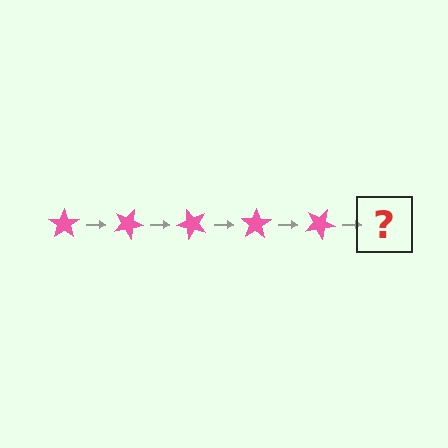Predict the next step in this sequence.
The next step is a pink star rotated 125 degrees.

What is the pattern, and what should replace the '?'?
The pattern is that the star rotates 25 degrees each step. The '?' should be a pink star rotated 125 degrees.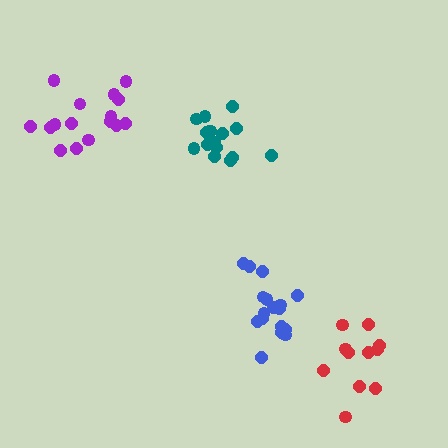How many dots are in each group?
Group 1: 11 dots, Group 2: 17 dots, Group 3: 17 dots, Group 4: 16 dots (61 total).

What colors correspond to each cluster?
The clusters are colored: red, blue, teal, purple.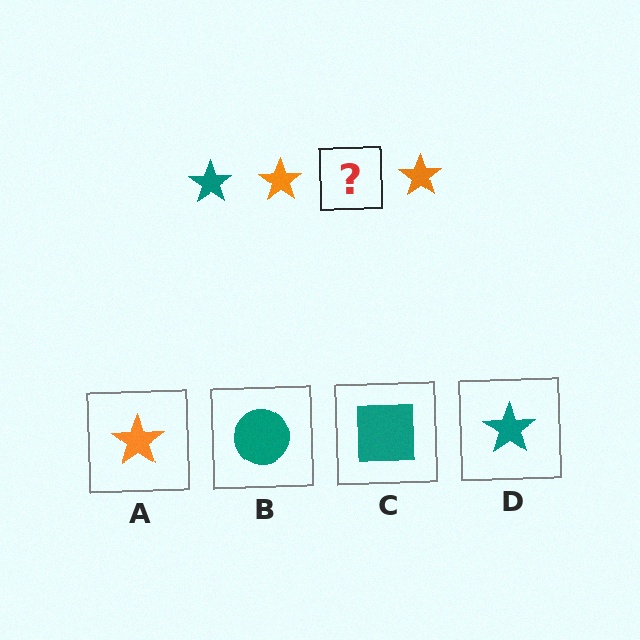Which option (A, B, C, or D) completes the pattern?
D.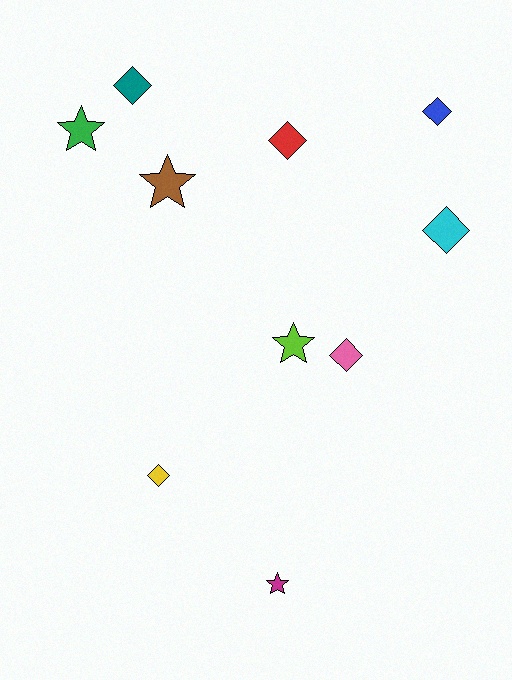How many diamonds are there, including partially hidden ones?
There are 6 diamonds.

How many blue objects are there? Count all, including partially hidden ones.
There is 1 blue object.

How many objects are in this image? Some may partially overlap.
There are 10 objects.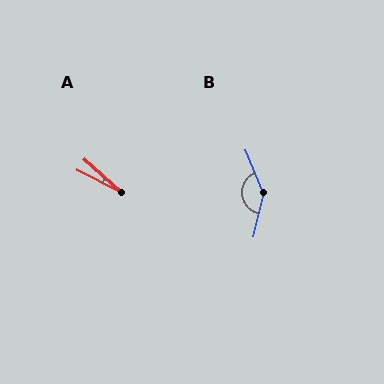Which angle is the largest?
B, at approximately 144 degrees.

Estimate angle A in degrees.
Approximately 15 degrees.